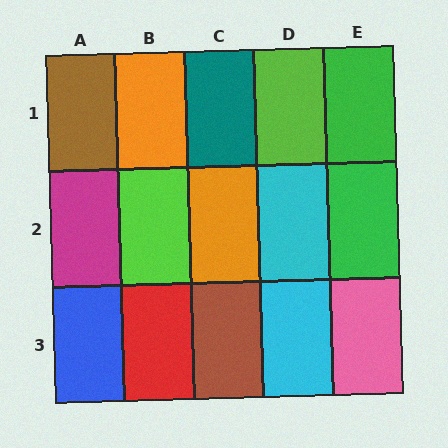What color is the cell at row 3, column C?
Brown.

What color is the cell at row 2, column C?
Orange.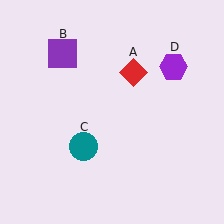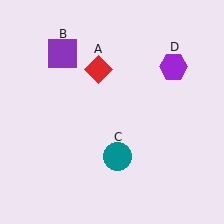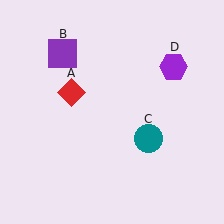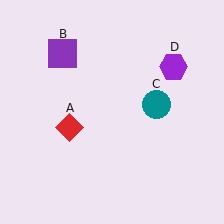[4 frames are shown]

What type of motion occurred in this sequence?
The red diamond (object A), teal circle (object C) rotated counterclockwise around the center of the scene.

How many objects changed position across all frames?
2 objects changed position: red diamond (object A), teal circle (object C).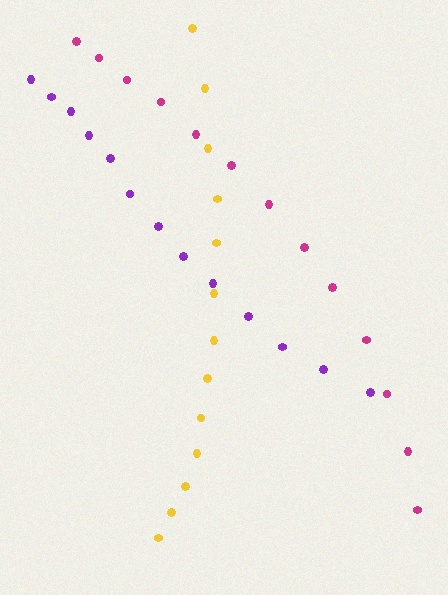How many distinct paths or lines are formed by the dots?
There are 3 distinct paths.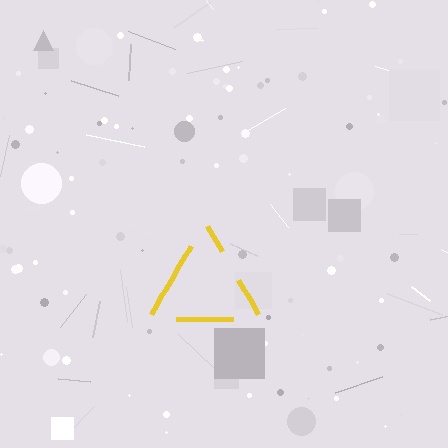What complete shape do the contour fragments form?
The contour fragments form a triangle.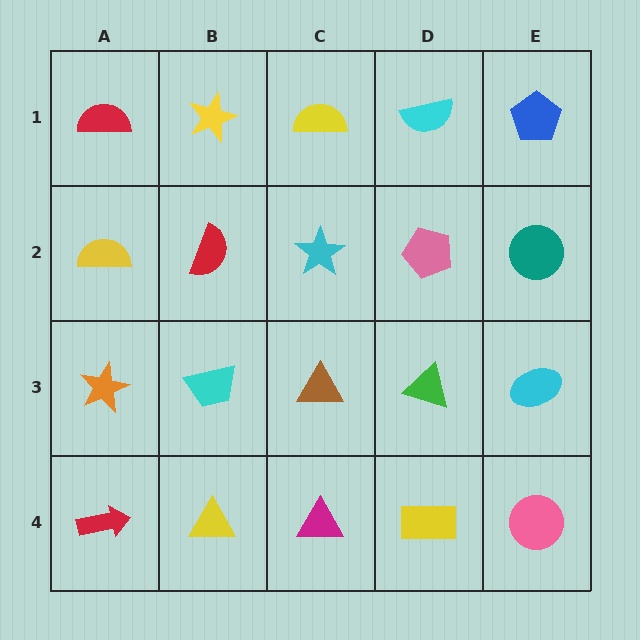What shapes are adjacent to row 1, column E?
A teal circle (row 2, column E), a cyan semicircle (row 1, column D).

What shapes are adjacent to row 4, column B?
A cyan trapezoid (row 3, column B), a red arrow (row 4, column A), a magenta triangle (row 4, column C).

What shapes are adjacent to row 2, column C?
A yellow semicircle (row 1, column C), a brown triangle (row 3, column C), a red semicircle (row 2, column B), a pink pentagon (row 2, column D).